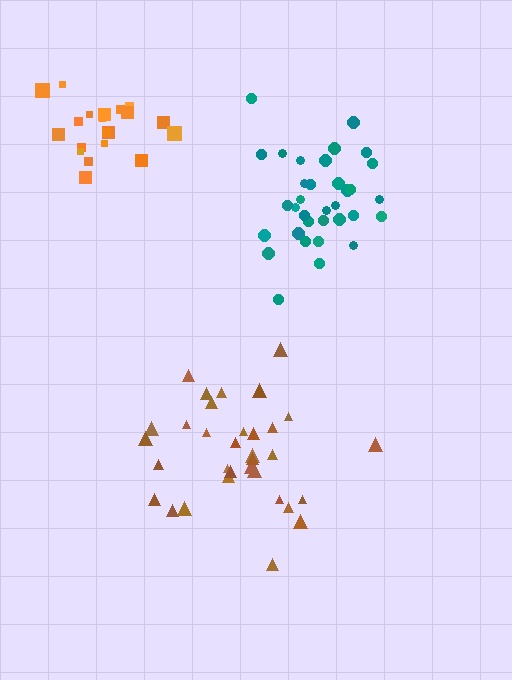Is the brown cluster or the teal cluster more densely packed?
Teal.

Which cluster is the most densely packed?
Teal.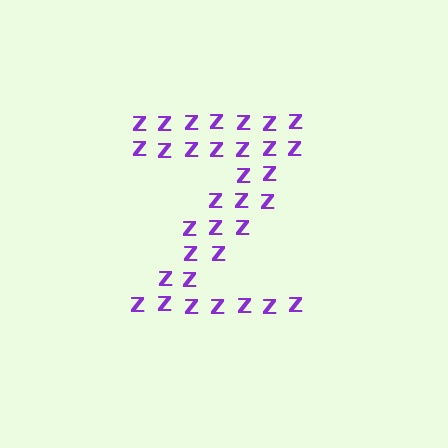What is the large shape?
The large shape is the letter Z.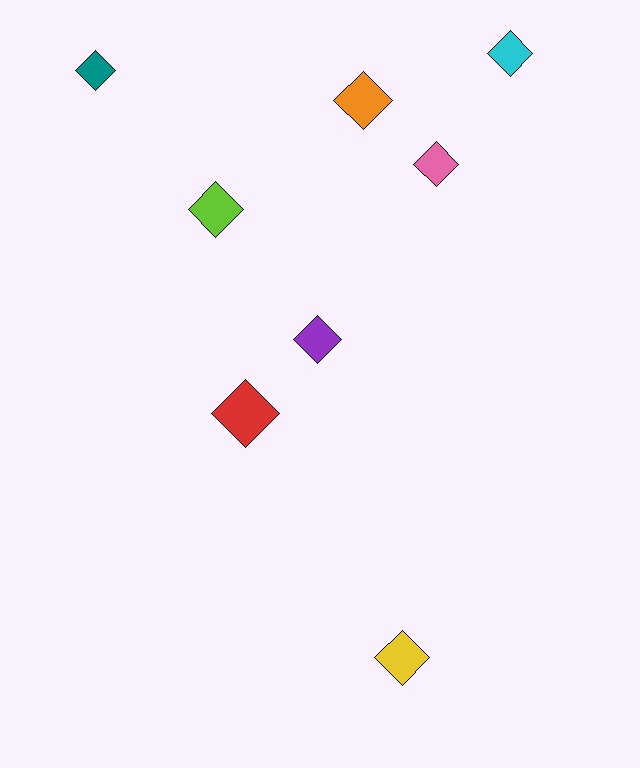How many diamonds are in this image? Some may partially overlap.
There are 8 diamonds.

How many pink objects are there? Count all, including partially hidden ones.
There is 1 pink object.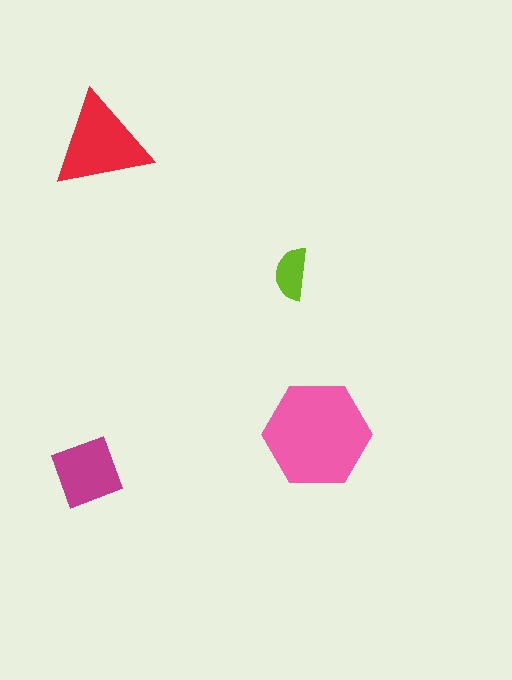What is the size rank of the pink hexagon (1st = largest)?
1st.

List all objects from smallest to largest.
The lime semicircle, the magenta square, the red triangle, the pink hexagon.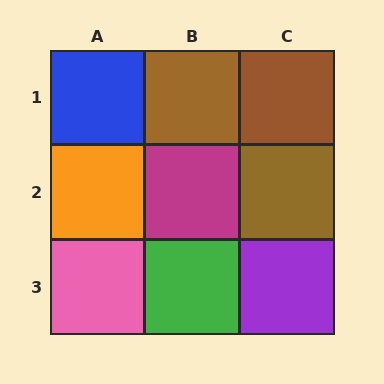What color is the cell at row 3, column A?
Pink.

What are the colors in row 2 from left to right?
Orange, magenta, brown.